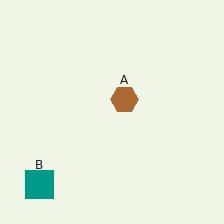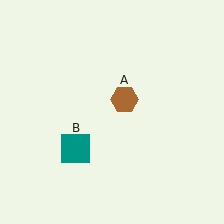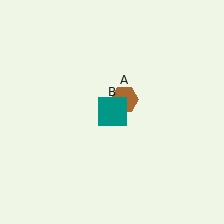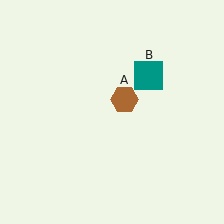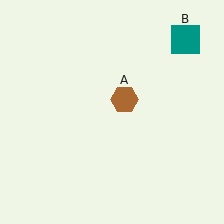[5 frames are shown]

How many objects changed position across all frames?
1 object changed position: teal square (object B).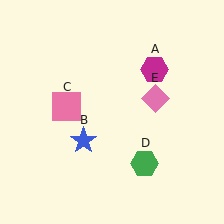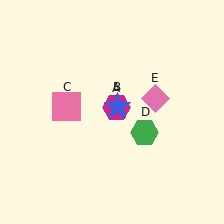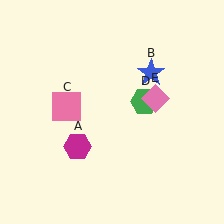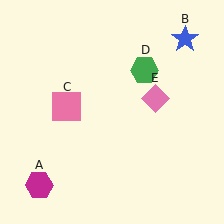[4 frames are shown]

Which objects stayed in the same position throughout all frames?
Pink square (object C) and pink diamond (object E) remained stationary.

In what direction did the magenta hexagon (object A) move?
The magenta hexagon (object A) moved down and to the left.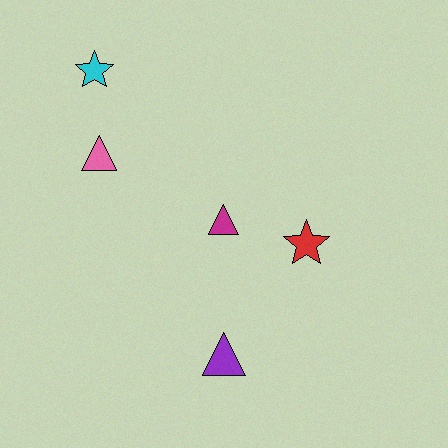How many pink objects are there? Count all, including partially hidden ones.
There is 1 pink object.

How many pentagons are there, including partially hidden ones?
There are no pentagons.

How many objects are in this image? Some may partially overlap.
There are 5 objects.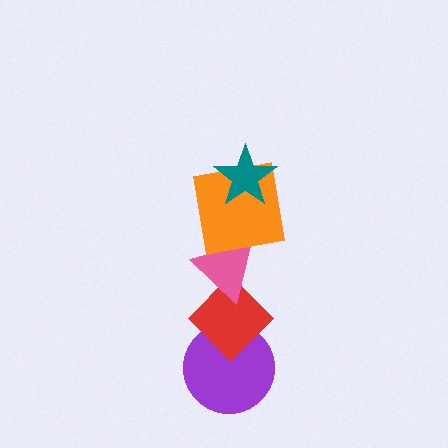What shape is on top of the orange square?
The teal star is on top of the orange square.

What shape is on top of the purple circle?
The red diamond is on top of the purple circle.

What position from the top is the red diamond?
The red diamond is 4th from the top.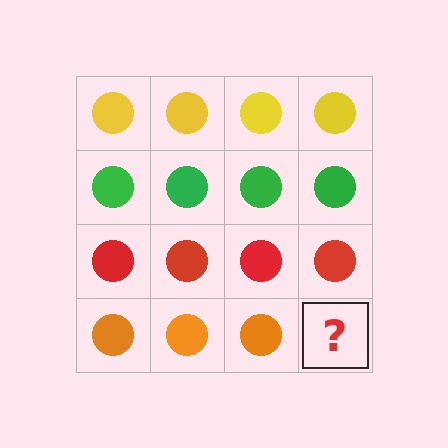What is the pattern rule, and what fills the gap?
The rule is that each row has a consistent color. The gap should be filled with an orange circle.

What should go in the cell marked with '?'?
The missing cell should contain an orange circle.